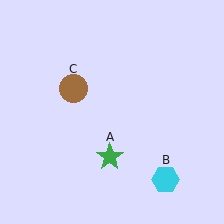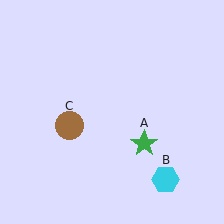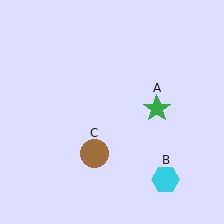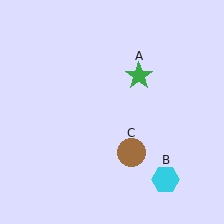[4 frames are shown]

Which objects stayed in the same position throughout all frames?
Cyan hexagon (object B) remained stationary.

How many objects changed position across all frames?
2 objects changed position: green star (object A), brown circle (object C).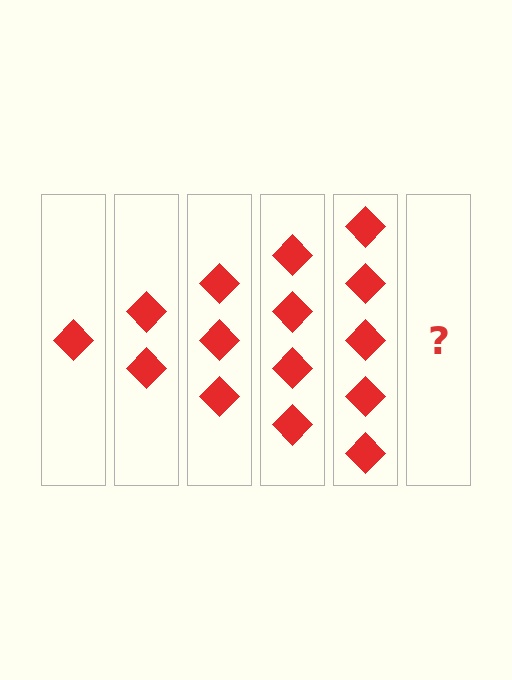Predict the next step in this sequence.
The next step is 6 diamonds.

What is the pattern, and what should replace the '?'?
The pattern is that each step adds one more diamond. The '?' should be 6 diamonds.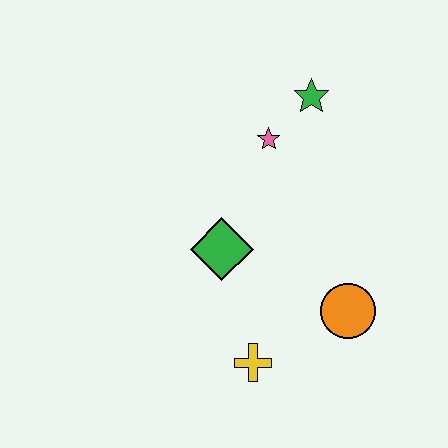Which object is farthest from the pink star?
The yellow cross is farthest from the pink star.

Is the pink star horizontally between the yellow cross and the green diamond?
No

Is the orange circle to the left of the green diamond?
No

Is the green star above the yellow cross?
Yes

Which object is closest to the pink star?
The green star is closest to the pink star.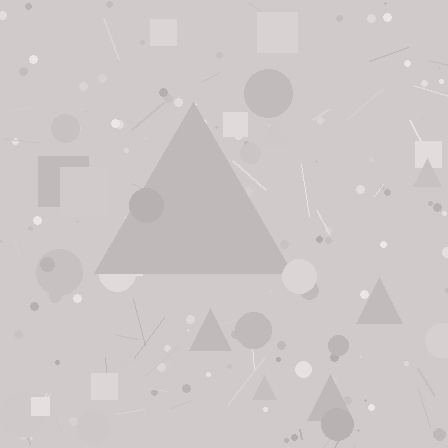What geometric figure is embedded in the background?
A triangle is embedded in the background.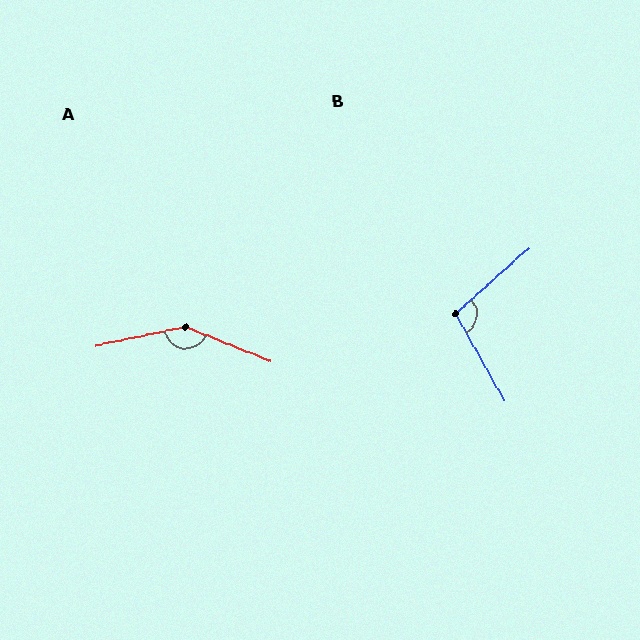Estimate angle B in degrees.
Approximately 102 degrees.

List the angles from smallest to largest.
B (102°), A (146°).